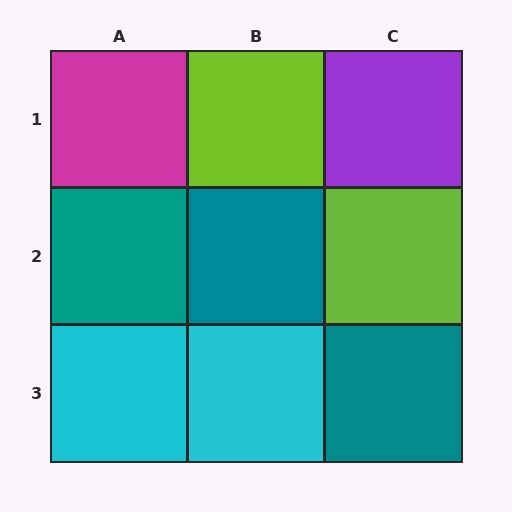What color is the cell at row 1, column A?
Magenta.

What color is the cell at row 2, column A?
Teal.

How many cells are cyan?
2 cells are cyan.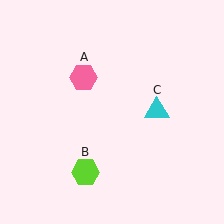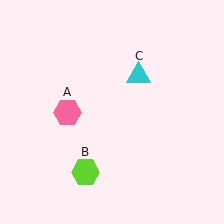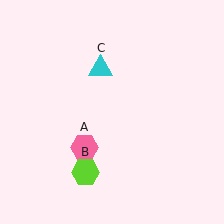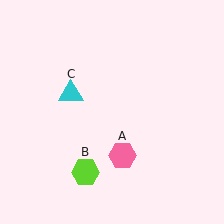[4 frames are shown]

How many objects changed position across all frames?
2 objects changed position: pink hexagon (object A), cyan triangle (object C).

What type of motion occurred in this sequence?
The pink hexagon (object A), cyan triangle (object C) rotated counterclockwise around the center of the scene.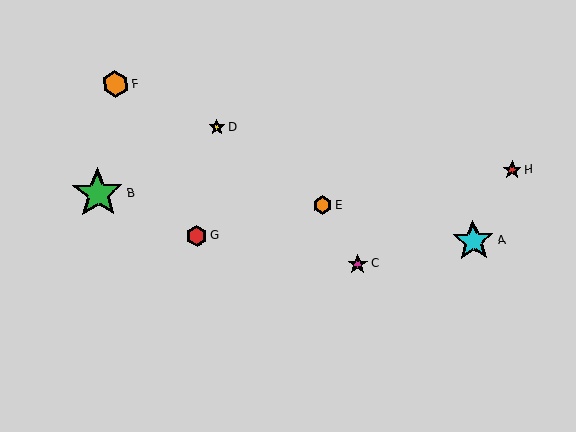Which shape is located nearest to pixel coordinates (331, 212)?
The orange hexagon (labeled E) at (322, 205) is nearest to that location.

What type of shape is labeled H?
Shape H is a red star.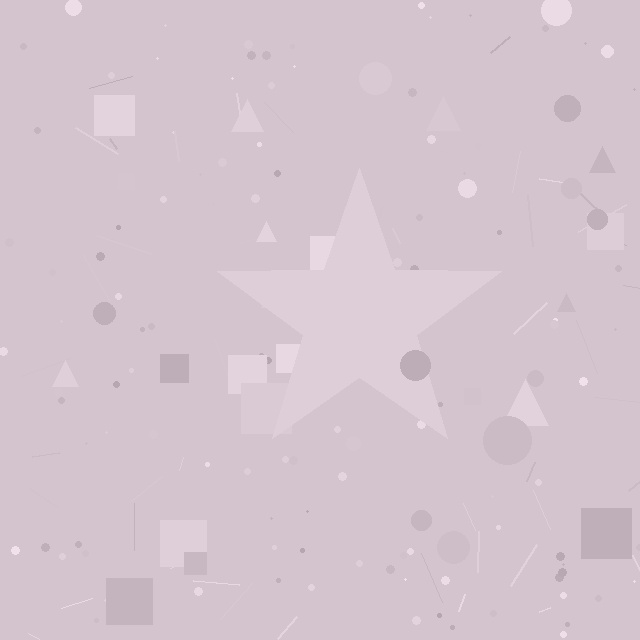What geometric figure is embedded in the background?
A star is embedded in the background.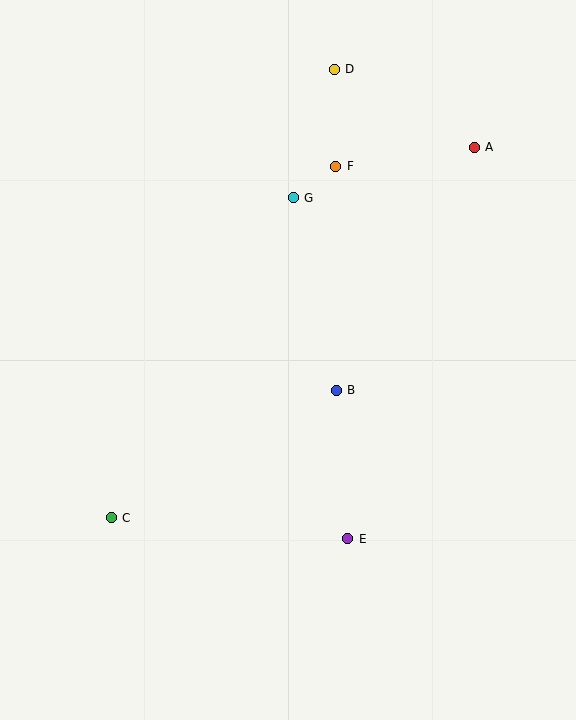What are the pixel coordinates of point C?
Point C is at (111, 518).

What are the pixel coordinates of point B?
Point B is at (336, 390).